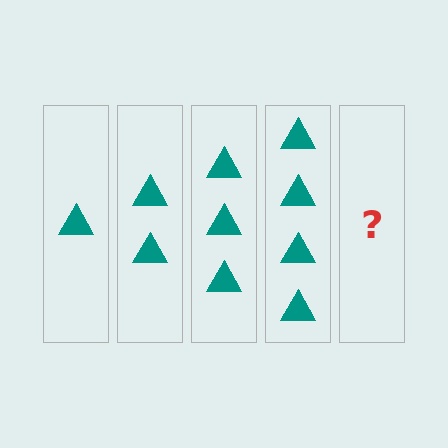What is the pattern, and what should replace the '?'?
The pattern is that each step adds one more triangle. The '?' should be 5 triangles.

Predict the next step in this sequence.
The next step is 5 triangles.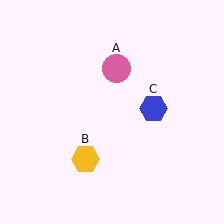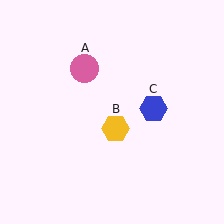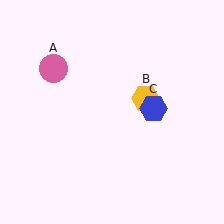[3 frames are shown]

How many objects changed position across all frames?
2 objects changed position: pink circle (object A), yellow hexagon (object B).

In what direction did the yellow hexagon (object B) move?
The yellow hexagon (object B) moved up and to the right.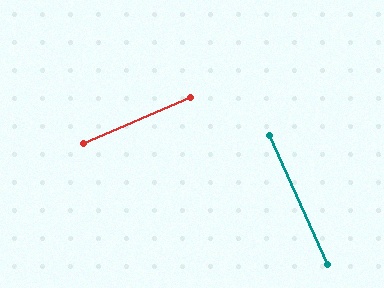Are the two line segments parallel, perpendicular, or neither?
Perpendicular — they meet at approximately 89°.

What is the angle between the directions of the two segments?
Approximately 89 degrees.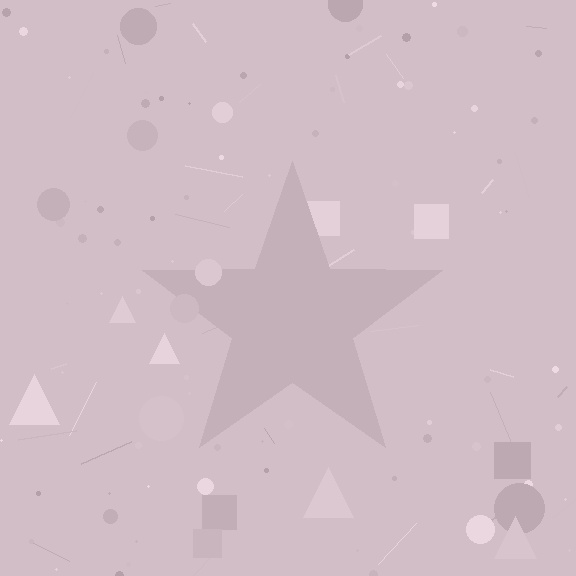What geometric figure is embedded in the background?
A star is embedded in the background.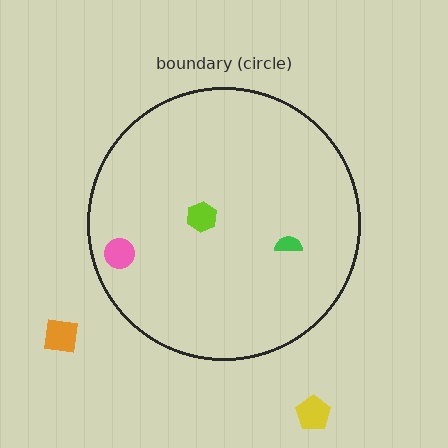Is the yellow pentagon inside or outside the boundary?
Outside.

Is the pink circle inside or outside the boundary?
Inside.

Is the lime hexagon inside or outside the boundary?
Inside.